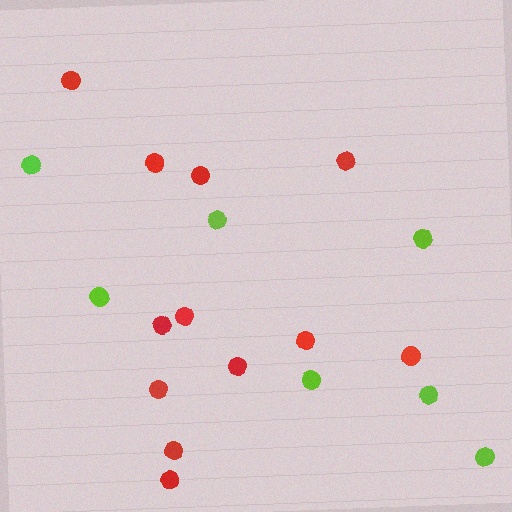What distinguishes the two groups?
There are 2 groups: one group of red circles (12) and one group of lime circles (7).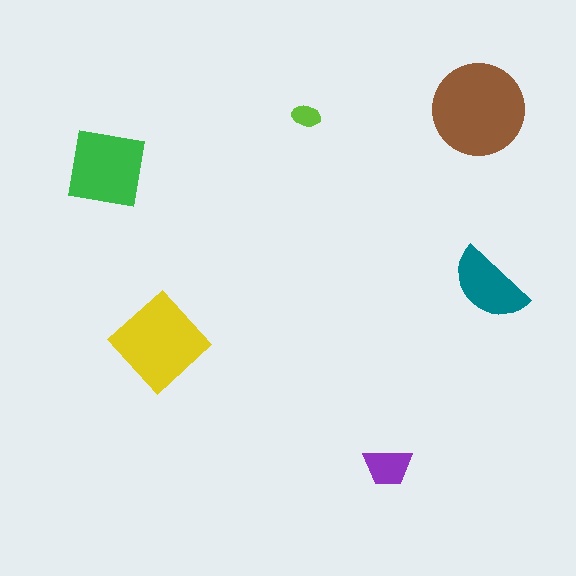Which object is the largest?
The brown circle.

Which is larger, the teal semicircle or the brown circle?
The brown circle.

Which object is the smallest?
The lime ellipse.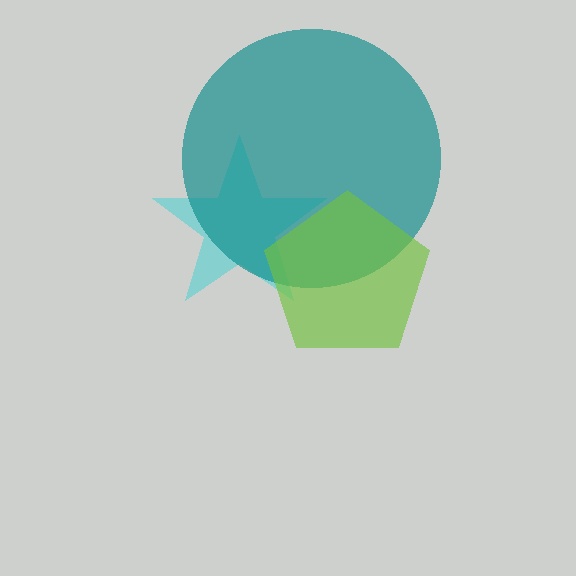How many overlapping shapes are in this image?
There are 3 overlapping shapes in the image.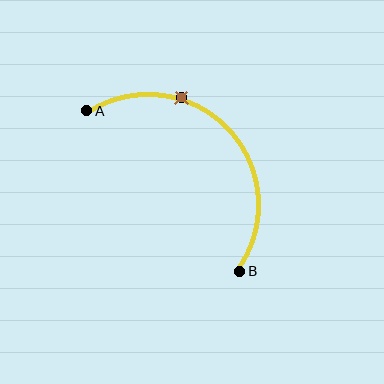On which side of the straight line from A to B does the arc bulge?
The arc bulges above and to the right of the straight line connecting A and B.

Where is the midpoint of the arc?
The arc midpoint is the point on the curve farthest from the straight line joining A and B. It sits above and to the right of that line.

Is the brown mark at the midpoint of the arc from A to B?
No. The brown mark lies on the arc but is closer to endpoint A. The arc midpoint would be at the point on the curve equidistant along the arc from both A and B.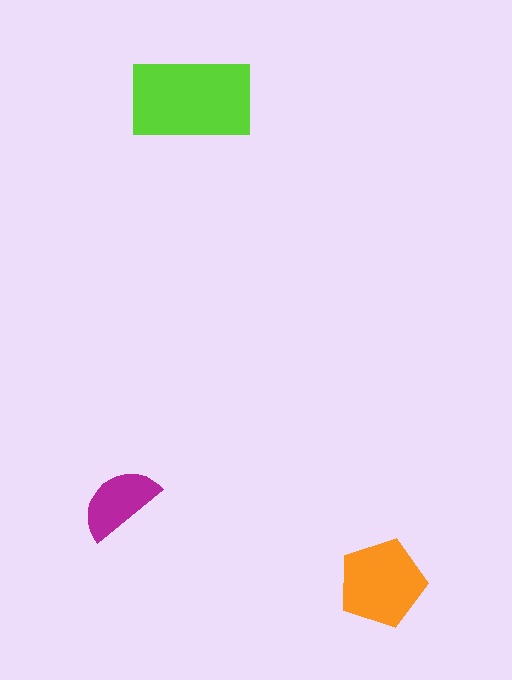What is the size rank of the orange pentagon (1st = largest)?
2nd.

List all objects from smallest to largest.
The magenta semicircle, the orange pentagon, the lime rectangle.